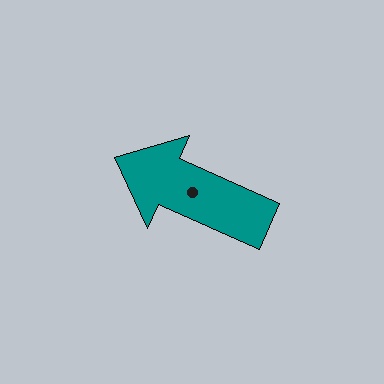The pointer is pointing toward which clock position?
Roughly 10 o'clock.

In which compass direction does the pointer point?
Northwest.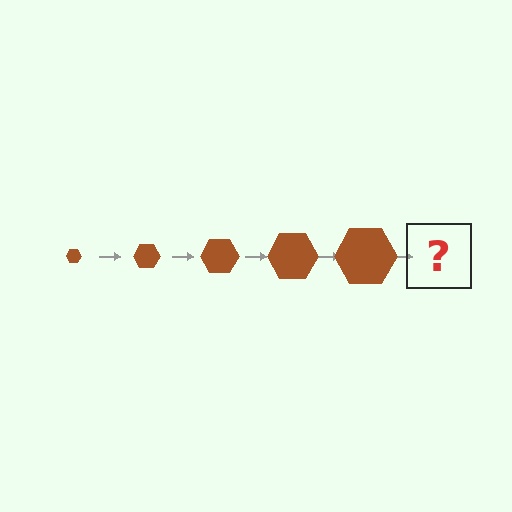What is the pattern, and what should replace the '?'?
The pattern is that the hexagon gets progressively larger each step. The '?' should be a brown hexagon, larger than the previous one.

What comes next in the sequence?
The next element should be a brown hexagon, larger than the previous one.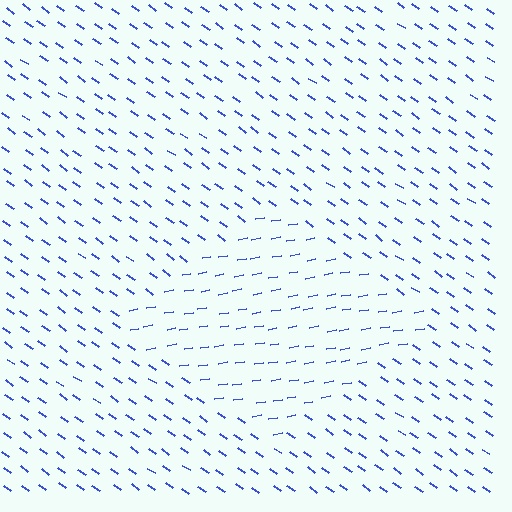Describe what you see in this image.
The image is filled with small blue line segments. A diamond region in the image has lines oriented differently from the surrounding lines, creating a visible texture boundary.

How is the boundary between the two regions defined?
The boundary is defined purely by a change in line orientation (approximately 45 degrees difference). All lines are the same color and thickness.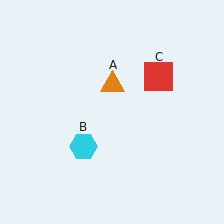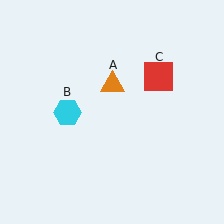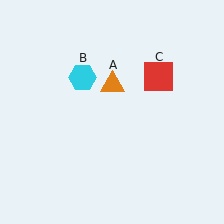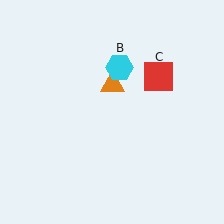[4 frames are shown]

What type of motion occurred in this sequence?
The cyan hexagon (object B) rotated clockwise around the center of the scene.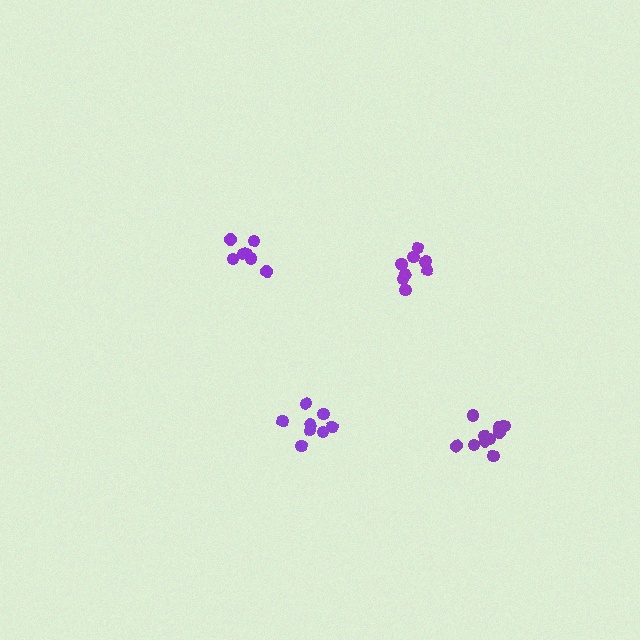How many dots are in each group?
Group 1: 8 dots, Group 2: 10 dots, Group 3: 7 dots, Group 4: 9 dots (34 total).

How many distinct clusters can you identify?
There are 4 distinct clusters.